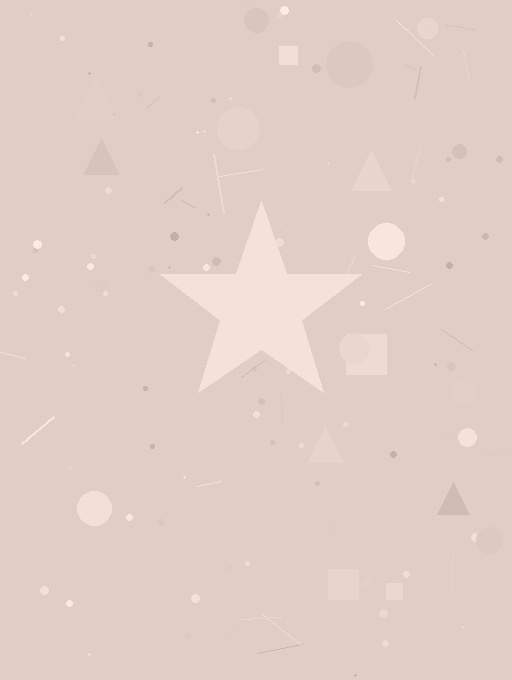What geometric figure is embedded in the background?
A star is embedded in the background.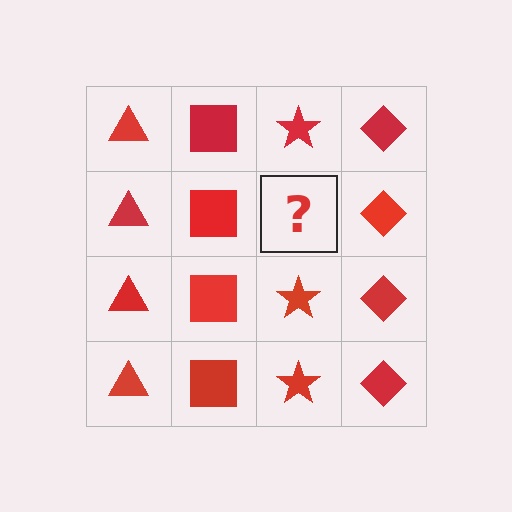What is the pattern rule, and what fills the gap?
The rule is that each column has a consistent shape. The gap should be filled with a red star.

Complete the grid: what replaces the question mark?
The question mark should be replaced with a red star.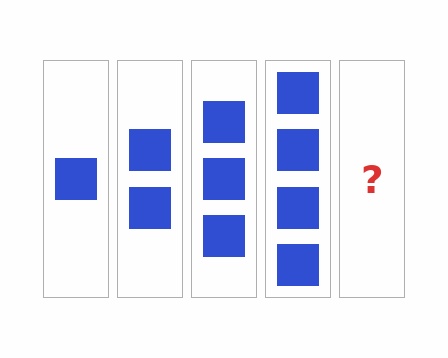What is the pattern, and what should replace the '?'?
The pattern is that each step adds one more square. The '?' should be 5 squares.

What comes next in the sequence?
The next element should be 5 squares.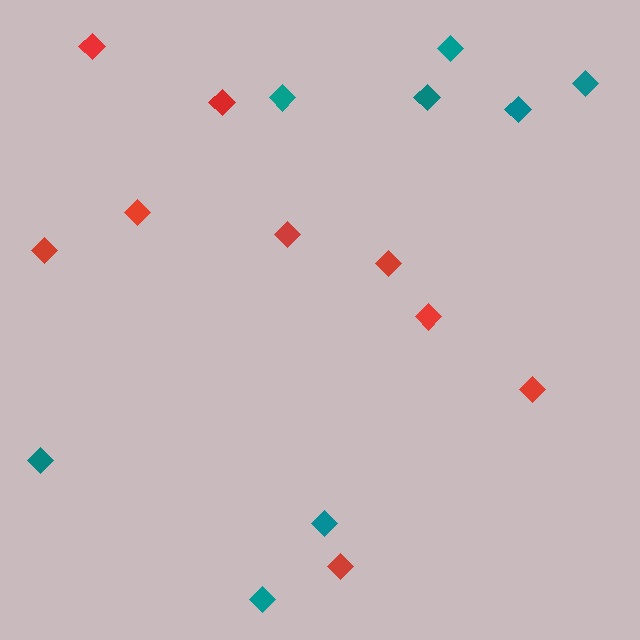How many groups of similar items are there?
There are 2 groups: one group of red diamonds (9) and one group of teal diamonds (8).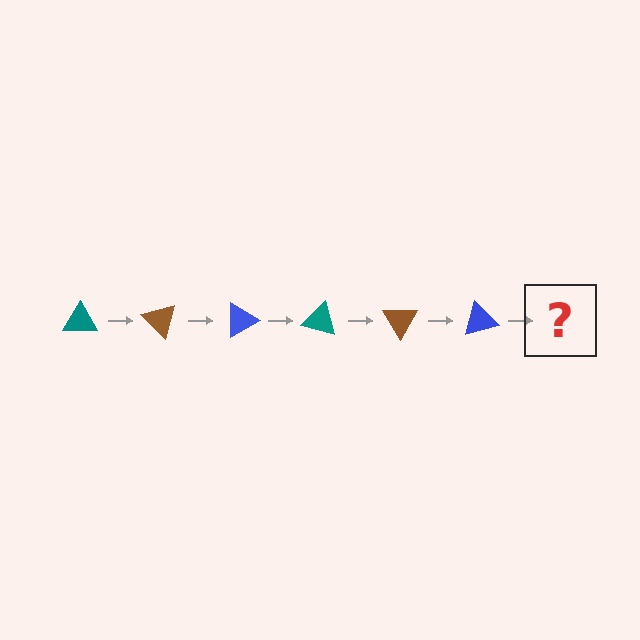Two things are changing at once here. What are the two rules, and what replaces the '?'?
The two rules are that it rotates 45 degrees each step and the color cycles through teal, brown, and blue. The '?' should be a teal triangle, rotated 270 degrees from the start.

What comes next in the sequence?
The next element should be a teal triangle, rotated 270 degrees from the start.